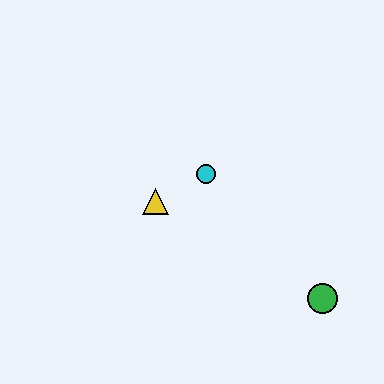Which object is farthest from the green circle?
The yellow triangle is farthest from the green circle.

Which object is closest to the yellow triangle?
The cyan circle is closest to the yellow triangle.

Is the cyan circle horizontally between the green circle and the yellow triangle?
Yes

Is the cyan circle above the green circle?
Yes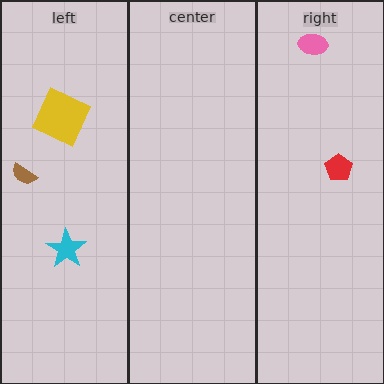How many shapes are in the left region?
3.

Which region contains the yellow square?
The left region.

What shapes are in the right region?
The pink ellipse, the red pentagon.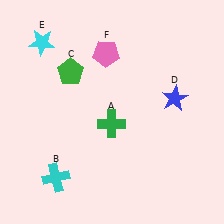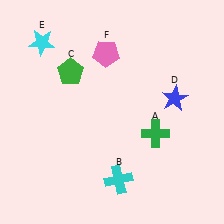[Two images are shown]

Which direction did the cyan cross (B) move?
The cyan cross (B) moved right.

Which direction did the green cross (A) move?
The green cross (A) moved right.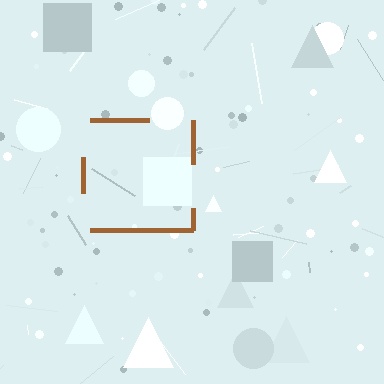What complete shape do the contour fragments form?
The contour fragments form a square.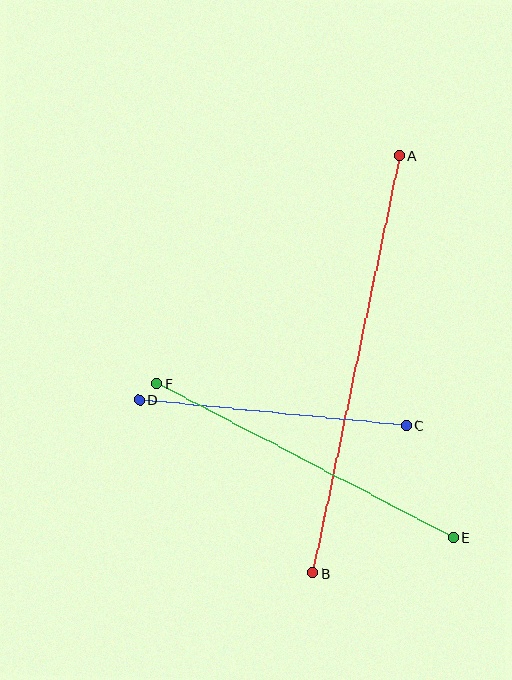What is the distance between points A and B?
The distance is approximately 426 pixels.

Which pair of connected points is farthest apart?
Points A and B are farthest apart.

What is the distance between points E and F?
The distance is approximately 334 pixels.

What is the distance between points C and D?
The distance is approximately 269 pixels.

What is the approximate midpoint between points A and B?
The midpoint is at approximately (356, 364) pixels.